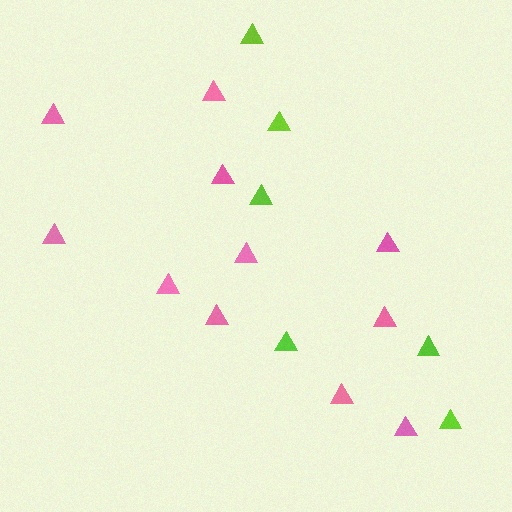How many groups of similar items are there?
There are 2 groups: one group of lime triangles (6) and one group of pink triangles (11).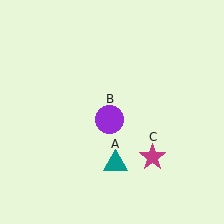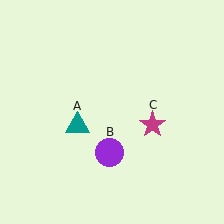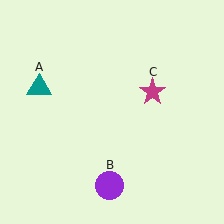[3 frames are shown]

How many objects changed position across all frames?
3 objects changed position: teal triangle (object A), purple circle (object B), magenta star (object C).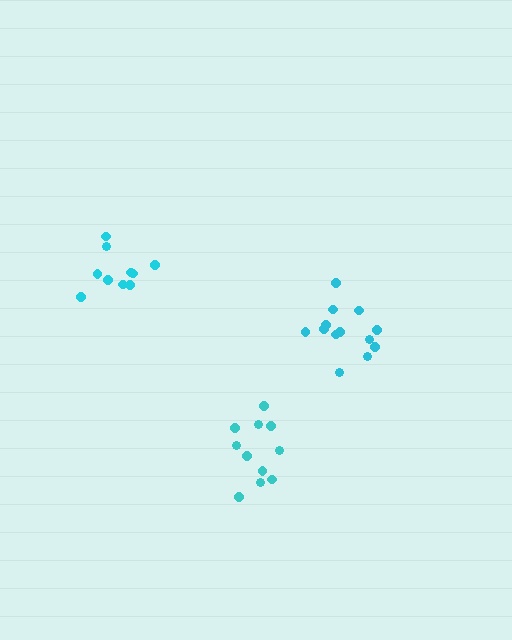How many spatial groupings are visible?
There are 3 spatial groupings.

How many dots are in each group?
Group 1: 10 dots, Group 2: 13 dots, Group 3: 11 dots (34 total).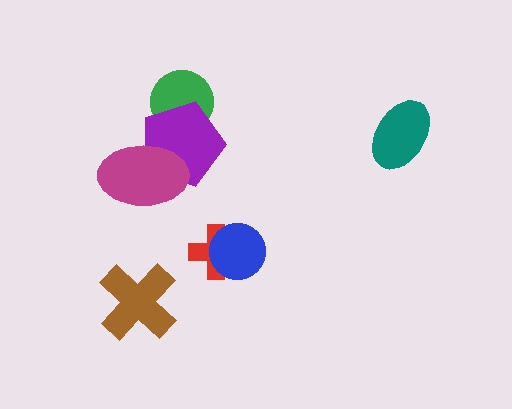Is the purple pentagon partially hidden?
Yes, it is partially covered by another shape.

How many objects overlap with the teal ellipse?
0 objects overlap with the teal ellipse.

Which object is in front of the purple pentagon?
The magenta ellipse is in front of the purple pentagon.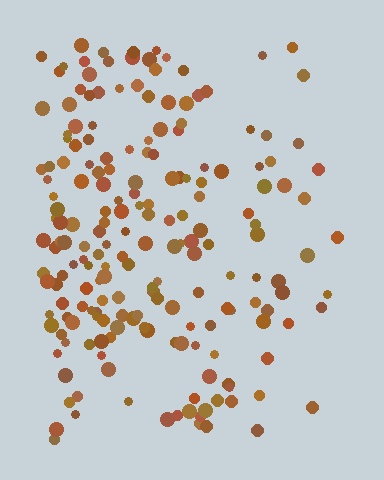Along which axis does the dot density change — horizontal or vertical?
Horizontal.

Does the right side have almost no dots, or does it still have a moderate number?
Still a moderate number, just noticeably fewer than the left.